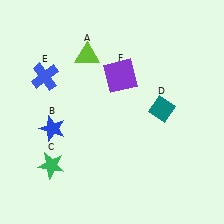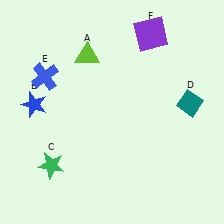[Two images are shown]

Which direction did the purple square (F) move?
The purple square (F) moved up.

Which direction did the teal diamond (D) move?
The teal diamond (D) moved right.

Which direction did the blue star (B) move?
The blue star (B) moved up.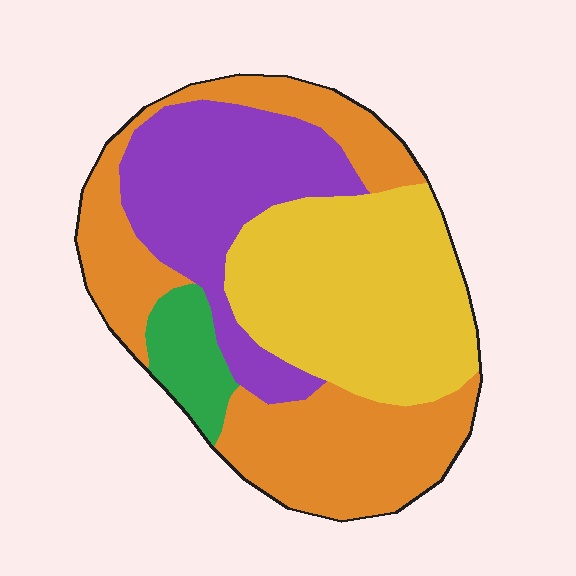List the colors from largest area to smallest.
From largest to smallest: orange, yellow, purple, green.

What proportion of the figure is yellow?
Yellow takes up about one third (1/3) of the figure.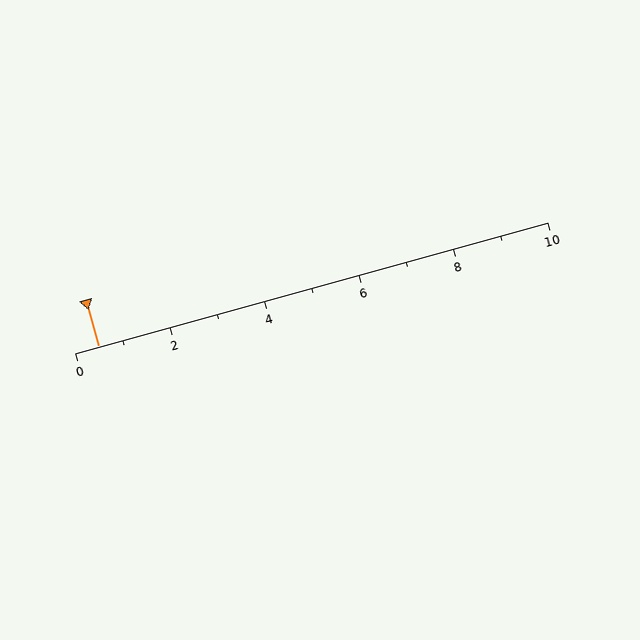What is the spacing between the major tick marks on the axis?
The major ticks are spaced 2 apart.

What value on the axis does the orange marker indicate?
The marker indicates approximately 0.5.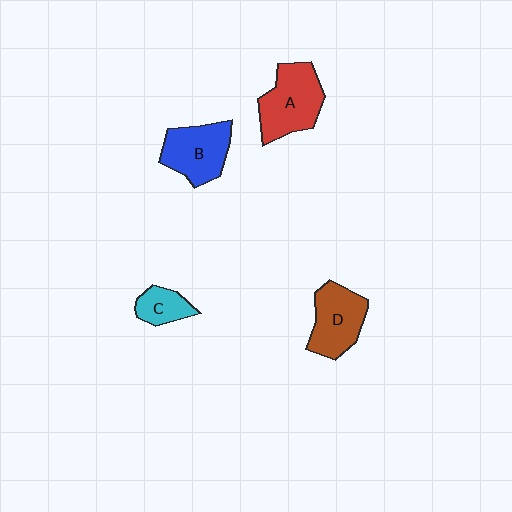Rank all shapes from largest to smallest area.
From largest to smallest: A (red), B (blue), D (brown), C (cyan).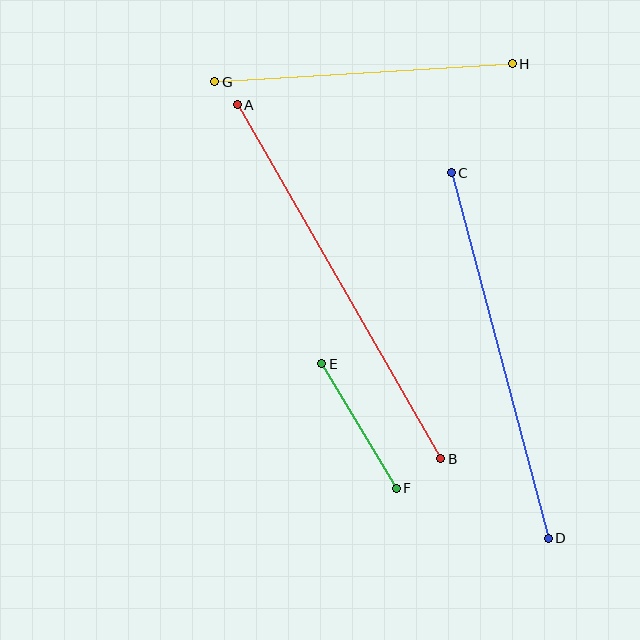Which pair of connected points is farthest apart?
Points A and B are farthest apart.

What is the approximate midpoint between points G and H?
The midpoint is at approximately (363, 73) pixels.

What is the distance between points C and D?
The distance is approximately 378 pixels.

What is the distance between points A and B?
The distance is approximately 408 pixels.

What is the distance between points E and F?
The distance is approximately 145 pixels.